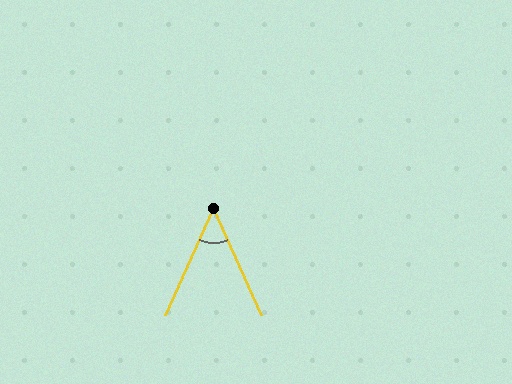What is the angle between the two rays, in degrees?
Approximately 49 degrees.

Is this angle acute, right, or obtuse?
It is acute.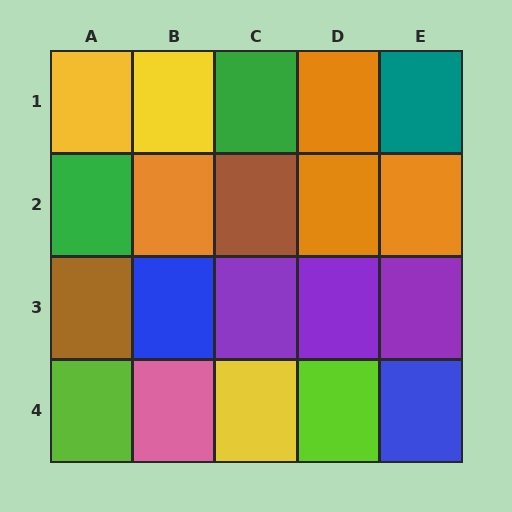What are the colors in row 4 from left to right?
Lime, pink, yellow, lime, blue.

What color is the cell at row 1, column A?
Yellow.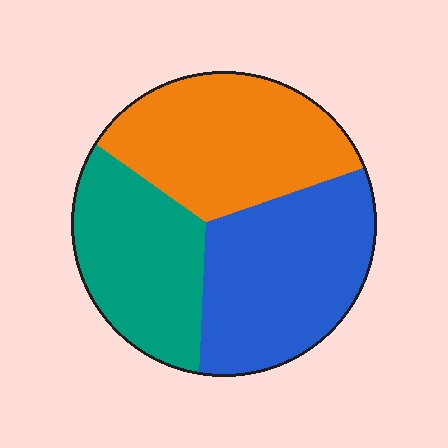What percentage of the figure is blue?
Blue takes up between a third and a half of the figure.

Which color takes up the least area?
Teal, at roughly 30%.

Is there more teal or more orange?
Orange.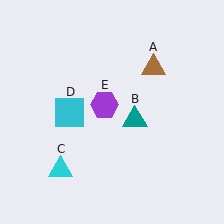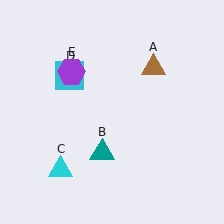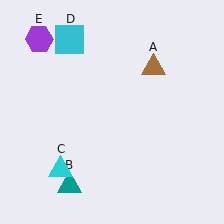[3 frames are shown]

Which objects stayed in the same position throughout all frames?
Brown triangle (object A) and cyan triangle (object C) remained stationary.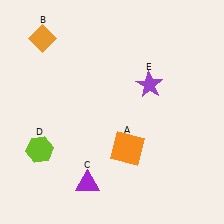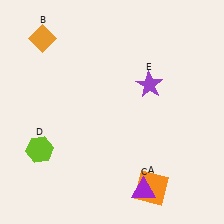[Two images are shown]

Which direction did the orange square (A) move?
The orange square (A) moved down.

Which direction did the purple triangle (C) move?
The purple triangle (C) moved right.